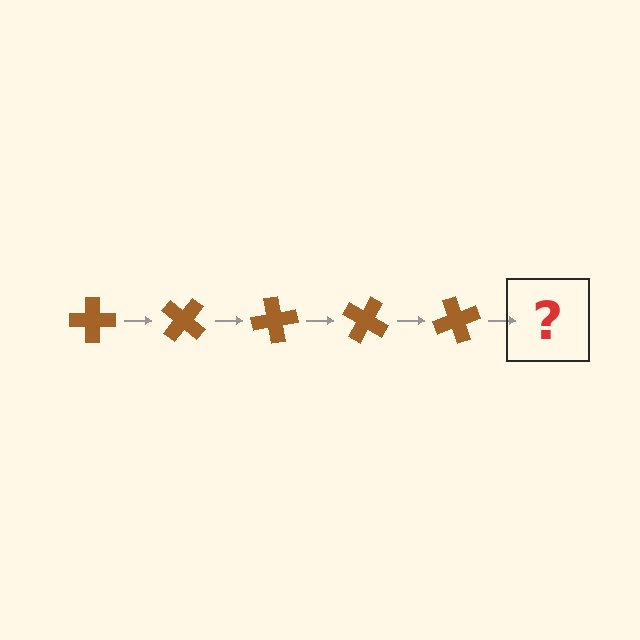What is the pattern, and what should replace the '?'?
The pattern is that the cross rotates 40 degrees each step. The '?' should be a brown cross rotated 200 degrees.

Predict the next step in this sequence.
The next step is a brown cross rotated 200 degrees.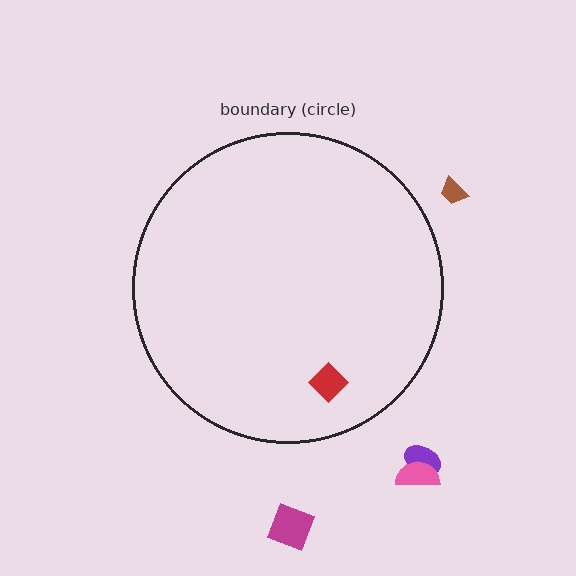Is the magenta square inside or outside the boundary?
Outside.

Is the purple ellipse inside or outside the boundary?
Outside.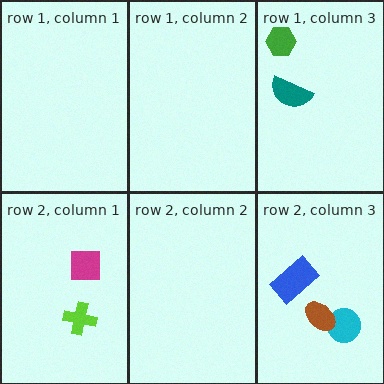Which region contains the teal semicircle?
The row 1, column 3 region.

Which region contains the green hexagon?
The row 1, column 3 region.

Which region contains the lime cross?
The row 2, column 1 region.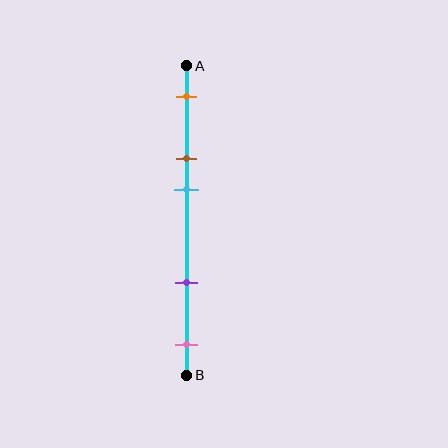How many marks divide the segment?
There are 5 marks dividing the segment.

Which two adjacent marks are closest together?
The brown and cyan marks are the closest adjacent pair.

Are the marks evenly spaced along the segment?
No, the marks are not evenly spaced.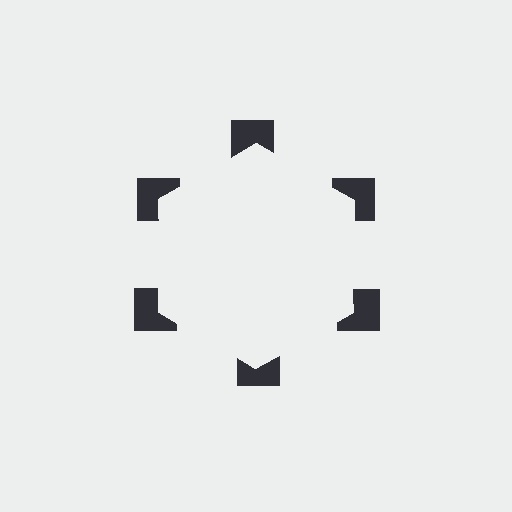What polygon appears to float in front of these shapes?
An illusory hexagon — its edges are inferred from the aligned wedge cuts in the notched squares, not physically drawn.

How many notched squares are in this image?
There are 6 — one at each vertex of the illusory hexagon.